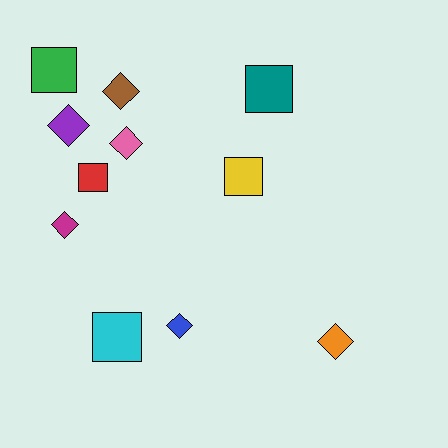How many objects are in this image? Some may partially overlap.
There are 11 objects.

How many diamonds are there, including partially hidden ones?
There are 6 diamonds.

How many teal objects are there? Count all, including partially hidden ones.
There is 1 teal object.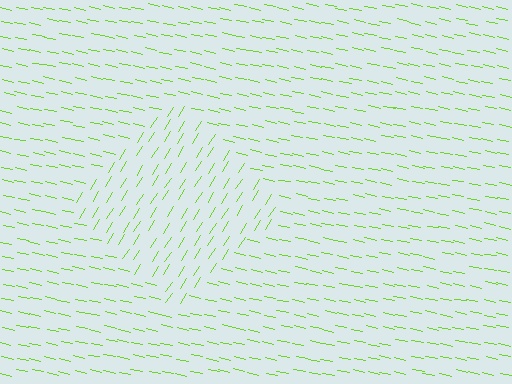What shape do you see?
I see a diamond.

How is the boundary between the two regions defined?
The boundary is defined purely by a change in line orientation (approximately 70 degrees difference). All lines are the same color and thickness.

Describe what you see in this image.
The image is filled with small lime line segments. A diamond region in the image has lines oriented differently from the surrounding lines, creating a visible texture boundary.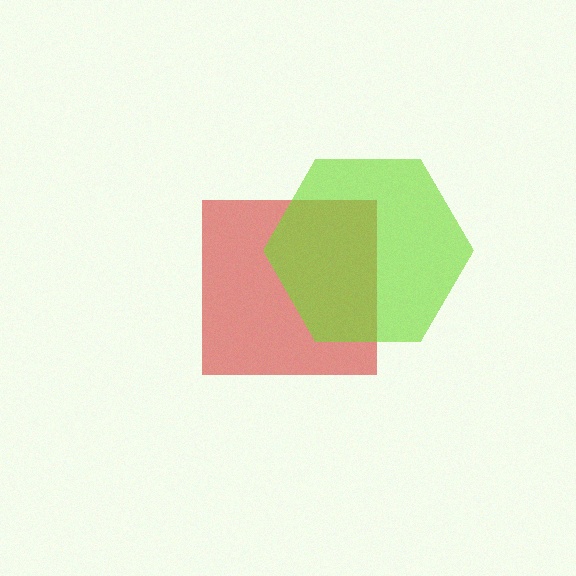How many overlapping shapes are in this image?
There are 2 overlapping shapes in the image.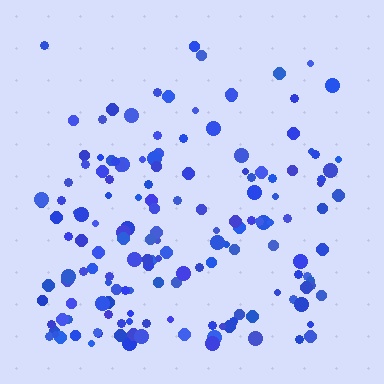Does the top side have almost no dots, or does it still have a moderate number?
Still a moderate number, just noticeably fewer than the bottom.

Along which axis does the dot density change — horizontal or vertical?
Vertical.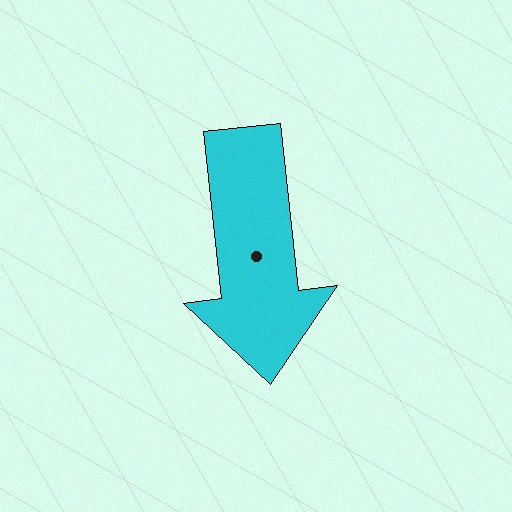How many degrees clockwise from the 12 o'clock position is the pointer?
Approximately 174 degrees.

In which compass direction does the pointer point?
South.